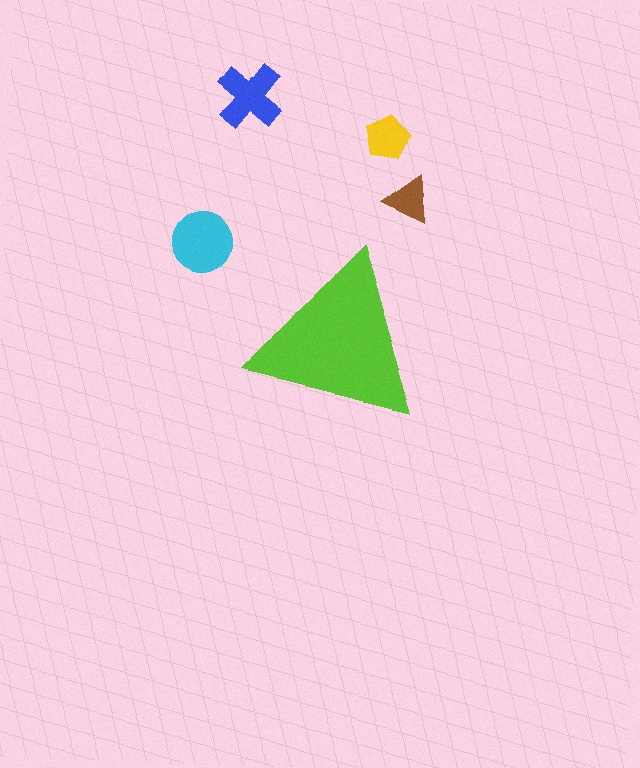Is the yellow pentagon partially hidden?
No, the yellow pentagon is fully visible.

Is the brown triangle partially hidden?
No, the brown triangle is fully visible.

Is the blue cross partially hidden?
No, the blue cross is fully visible.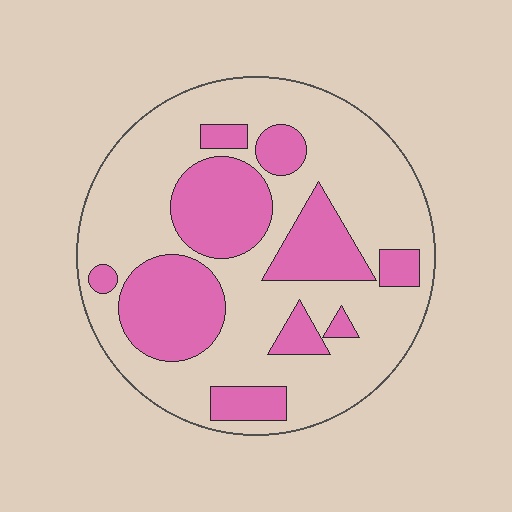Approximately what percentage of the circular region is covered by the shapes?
Approximately 35%.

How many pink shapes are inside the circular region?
10.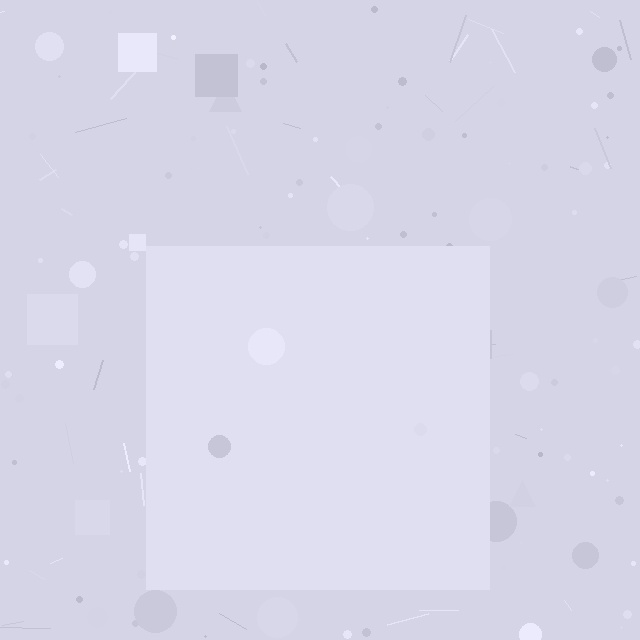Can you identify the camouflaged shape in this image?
The camouflaged shape is a square.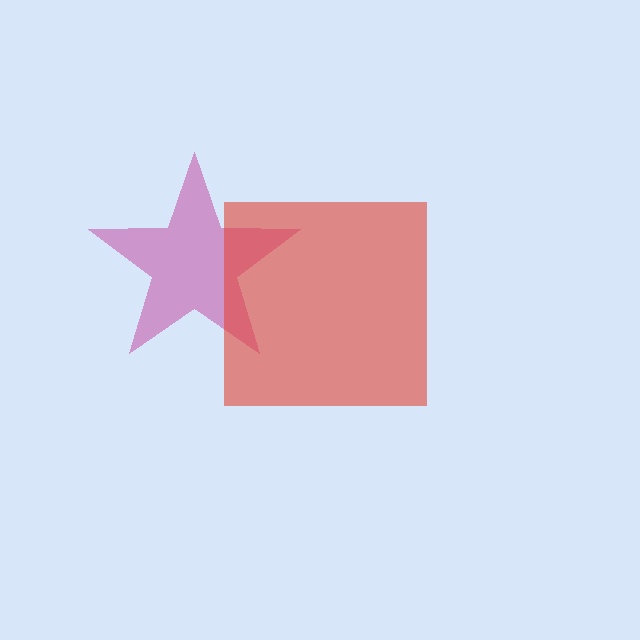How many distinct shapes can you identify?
There are 2 distinct shapes: a magenta star, a red square.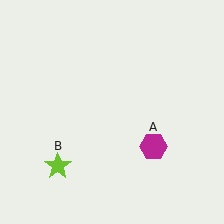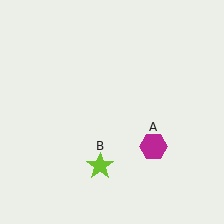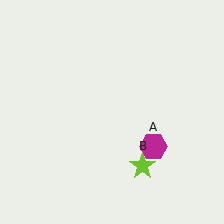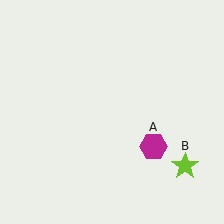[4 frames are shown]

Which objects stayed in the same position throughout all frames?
Magenta hexagon (object A) remained stationary.